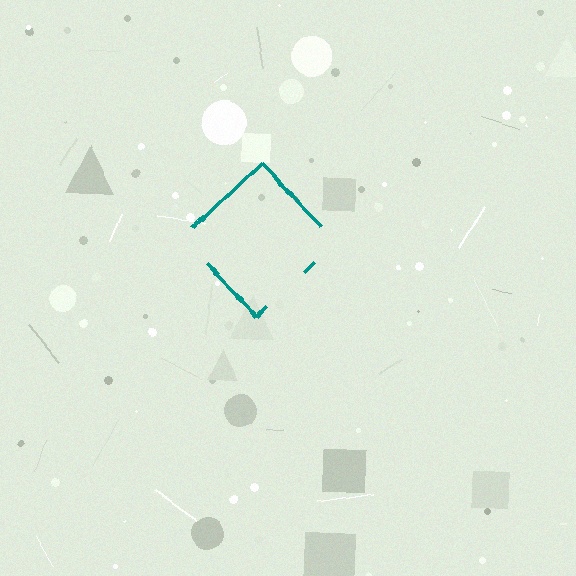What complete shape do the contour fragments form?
The contour fragments form a diamond.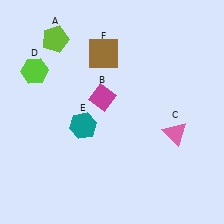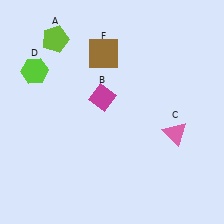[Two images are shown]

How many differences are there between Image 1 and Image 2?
There is 1 difference between the two images.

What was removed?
The teal hexagon (E) was removed in Image 2.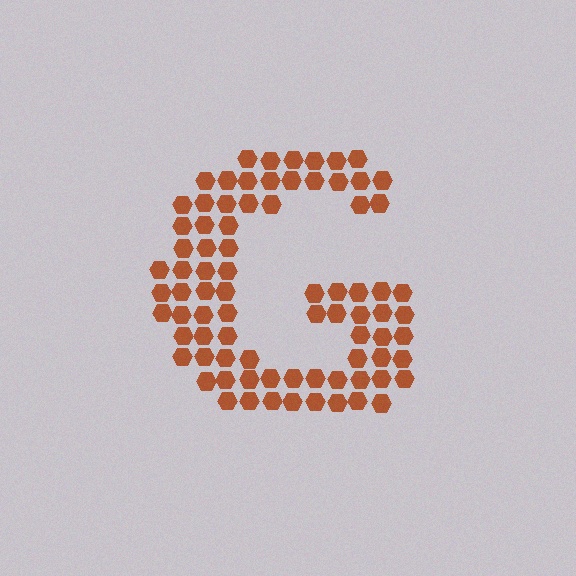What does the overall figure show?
The overall figure shows the letter G.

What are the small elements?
The small elements are hexagons.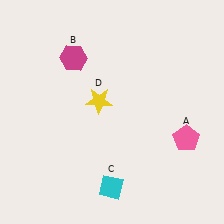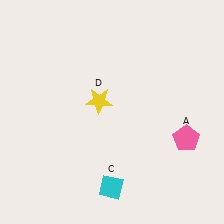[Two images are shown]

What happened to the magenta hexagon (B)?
The magenta hexagon (B) was removed in Image 2. It was in the top-left area of Image 1.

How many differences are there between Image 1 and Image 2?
There is 1 difference between the two images.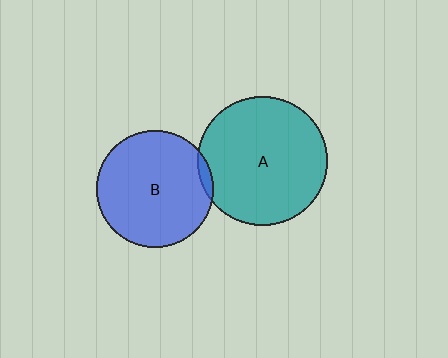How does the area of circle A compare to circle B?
Approximately 1.2 times.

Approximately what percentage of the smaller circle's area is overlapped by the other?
Approximately 5%.